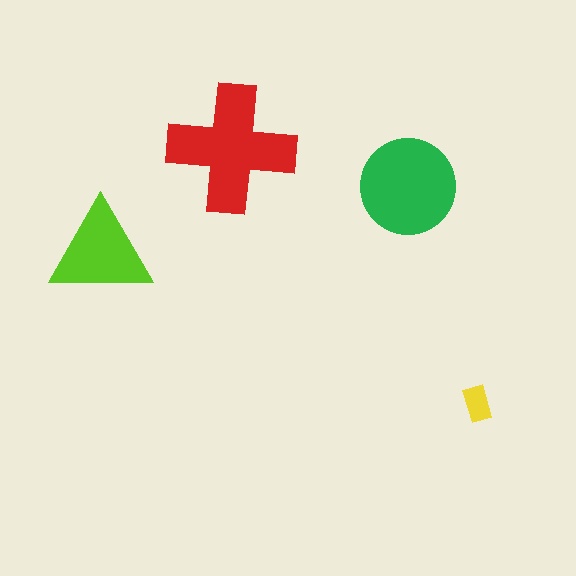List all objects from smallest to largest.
The yellow rectangle, the lime triangle, the green circle, the red cross.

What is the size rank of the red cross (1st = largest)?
1st.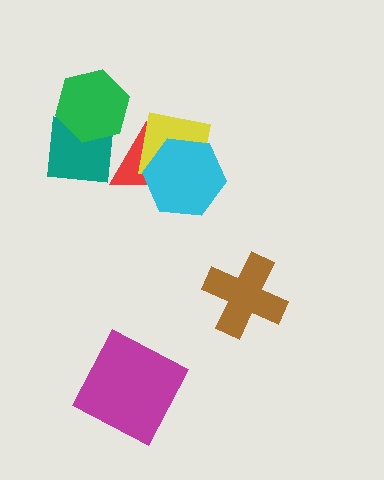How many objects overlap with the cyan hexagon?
2 objects overlap with the cyan hexagon.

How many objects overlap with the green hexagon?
1 object overlaps with the green hexagon.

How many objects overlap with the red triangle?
2 objects overlap with the red triangle.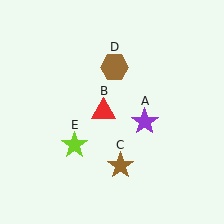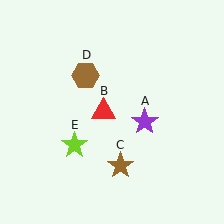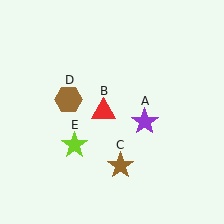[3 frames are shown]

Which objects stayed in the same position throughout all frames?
Purple star (object A) and red triangle (object B) and brown star (object C) and lime star (object E) remained stationary.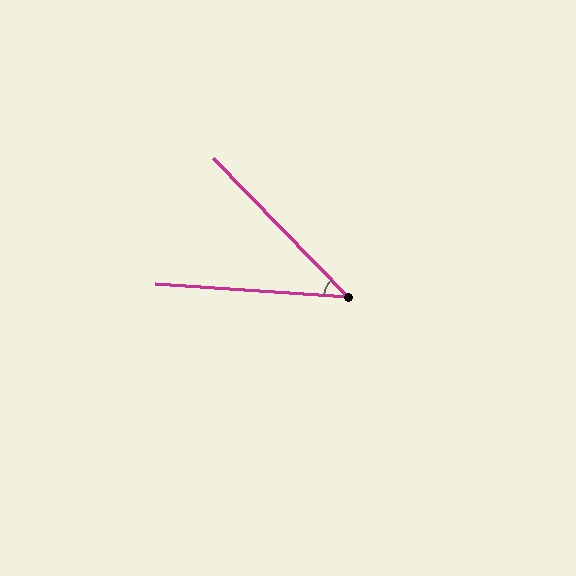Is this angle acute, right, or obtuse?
It is acute.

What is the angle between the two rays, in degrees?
Approximately 42 degrees.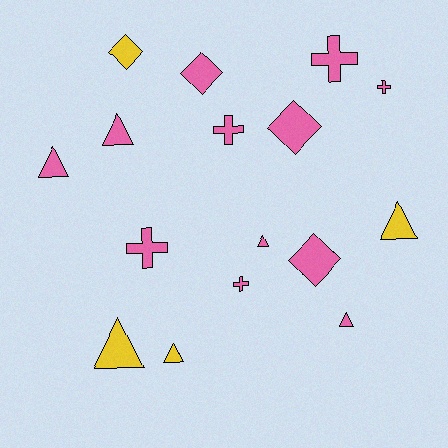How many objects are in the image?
There are 16 objects.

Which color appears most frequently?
Pink, with 12 objects.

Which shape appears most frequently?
Triangle, with 7 objects.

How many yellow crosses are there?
There are no yellow crosses.